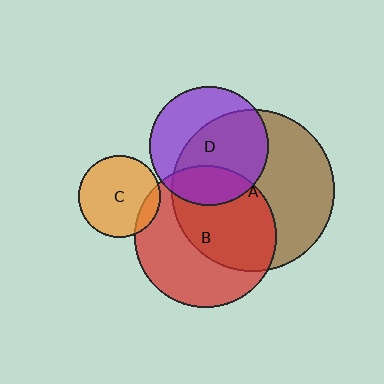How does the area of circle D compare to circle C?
Approximately 2.1 times.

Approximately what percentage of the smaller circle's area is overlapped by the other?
Approximately 55%.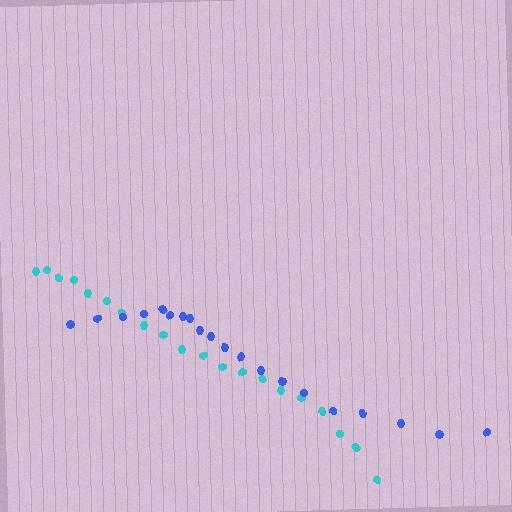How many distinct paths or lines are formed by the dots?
There are 2 distinct paths.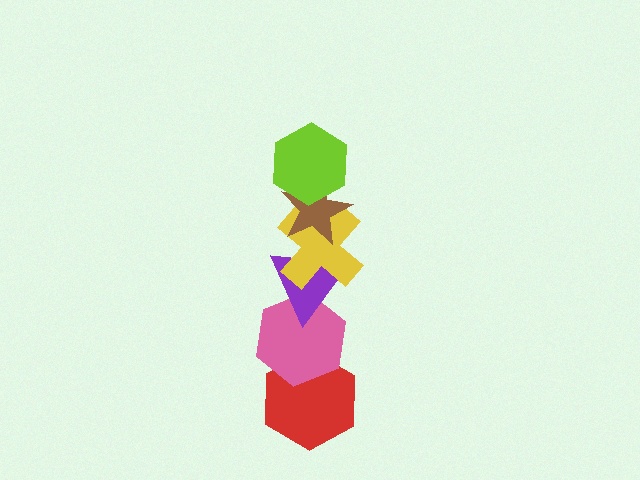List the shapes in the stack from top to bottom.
From top to bottom: the lime hexagon, the brown star, the yellow cross, the purple triangle, the pink hexagon, the red hexagon.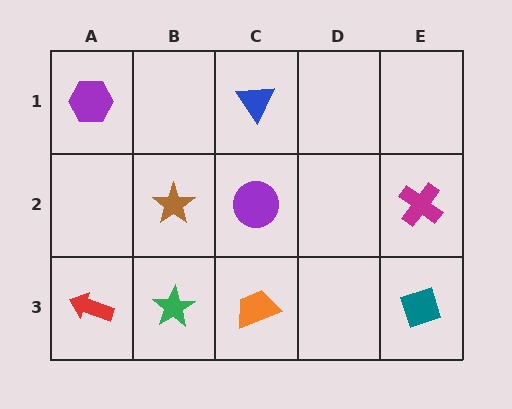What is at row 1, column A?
A purple hexagon.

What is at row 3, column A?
A red arrow.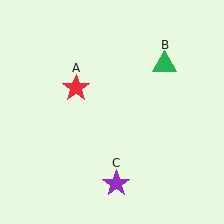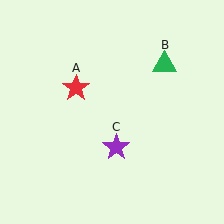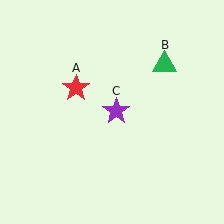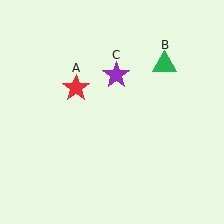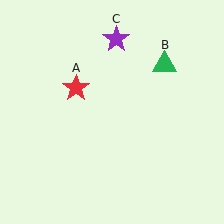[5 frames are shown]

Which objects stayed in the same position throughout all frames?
Red star (object A) and green triangle (object B) remained stationary.